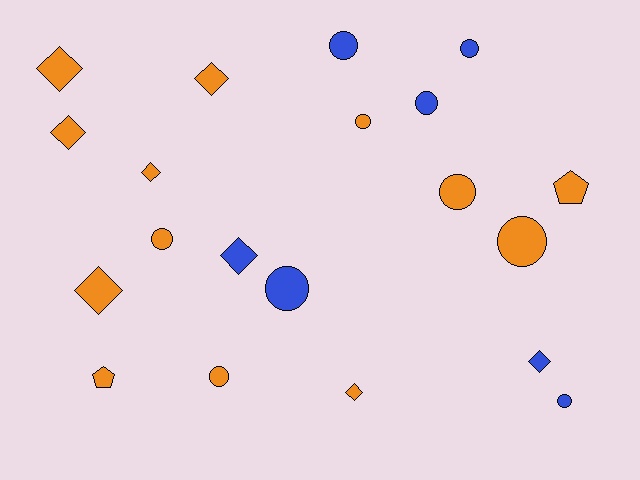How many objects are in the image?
There are 20 objects.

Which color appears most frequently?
Orange, with 13 objects.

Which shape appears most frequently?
Circle, with 10 objects.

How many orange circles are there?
There are 5 orange circles.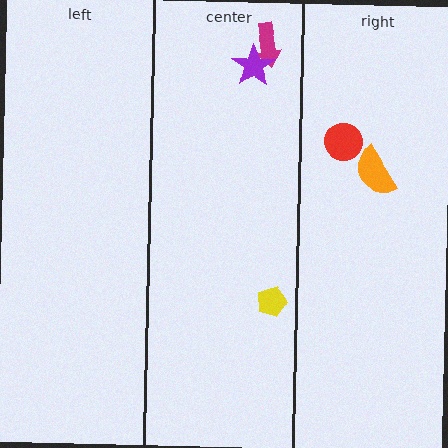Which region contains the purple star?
The center region.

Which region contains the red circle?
The right region.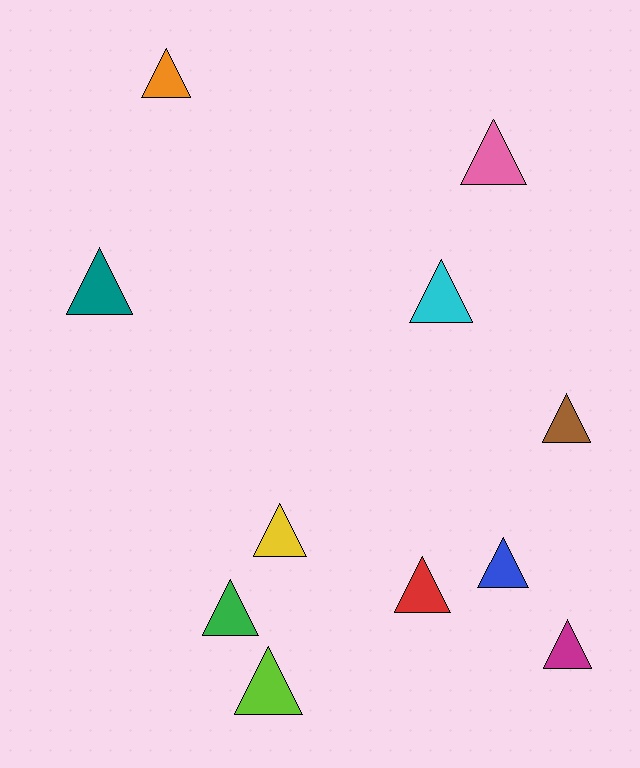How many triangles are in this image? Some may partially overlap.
There are 11 triangles.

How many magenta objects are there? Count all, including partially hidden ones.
There is 1 magenta object.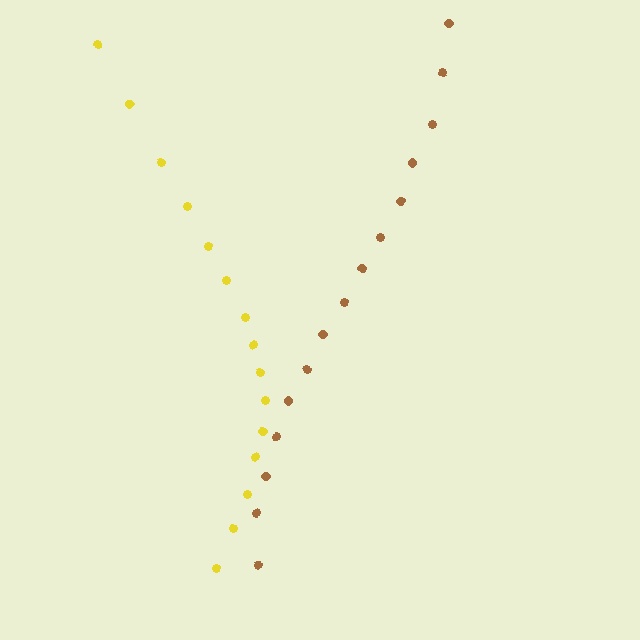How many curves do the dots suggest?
There are 2 distinct paths.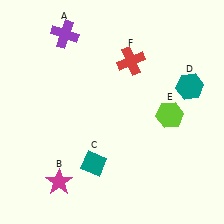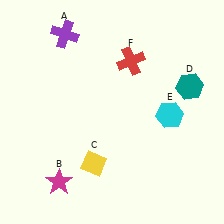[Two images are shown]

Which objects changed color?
C changed from teal to yellow. E changed from lime to cyan.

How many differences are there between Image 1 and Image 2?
There are 2 differences between the two images.